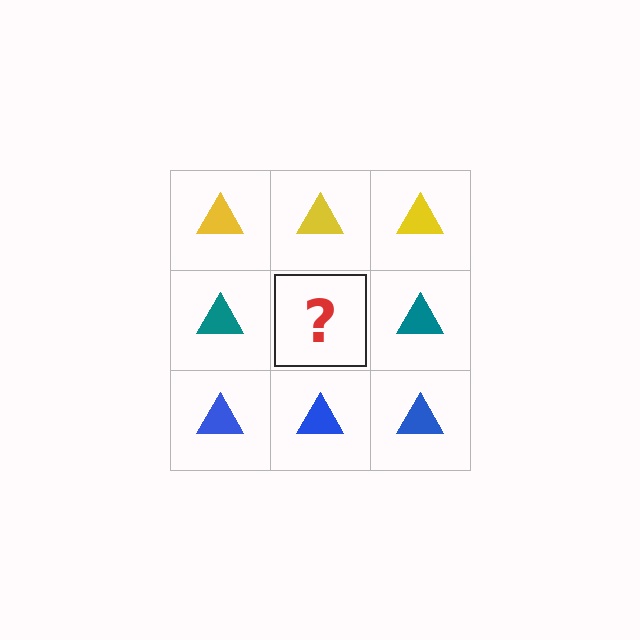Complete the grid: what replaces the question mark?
The question mark should be replaced with a teal triangle.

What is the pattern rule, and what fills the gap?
The rule is that each row has a consistent color. The gap should be filled with a teal triangle.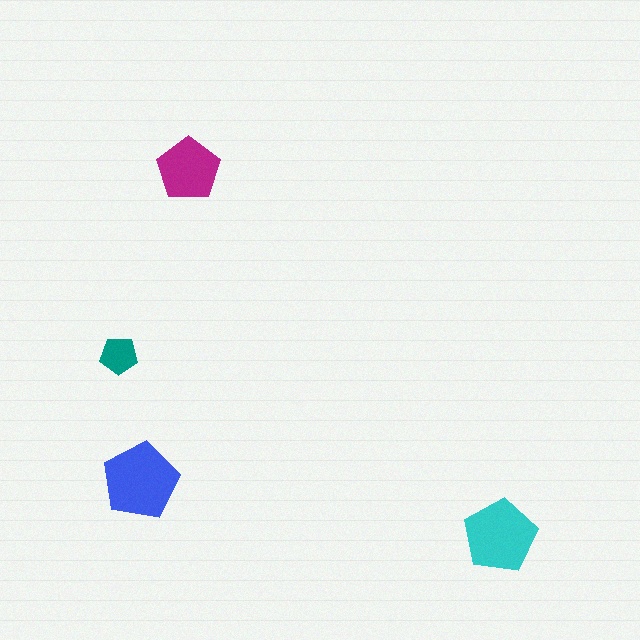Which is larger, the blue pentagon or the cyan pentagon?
The blue one.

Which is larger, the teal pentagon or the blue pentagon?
The blue one.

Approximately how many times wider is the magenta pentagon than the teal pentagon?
About 1.5 times wider.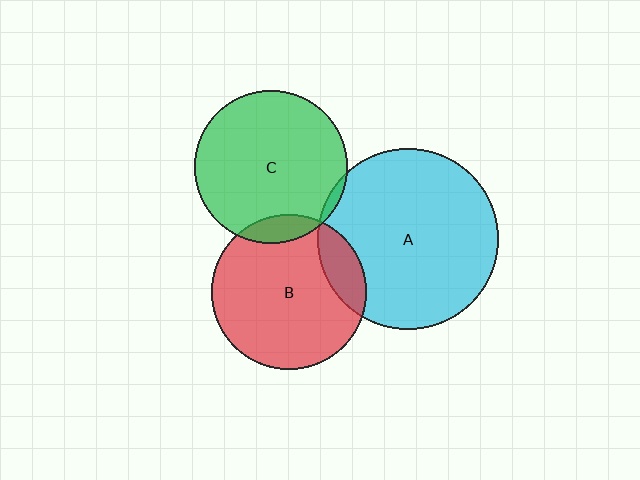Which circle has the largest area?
Circle A (cyan).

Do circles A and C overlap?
Yes.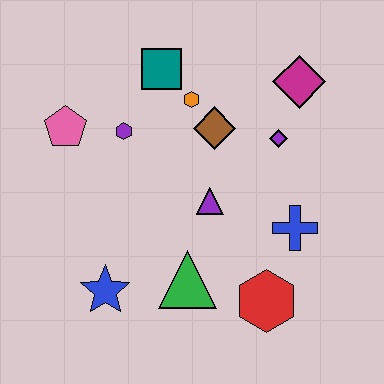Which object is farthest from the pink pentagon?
The red hexagon is farthest from the pink pentagon.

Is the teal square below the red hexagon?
No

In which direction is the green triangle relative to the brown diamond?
The green triangle is below the brown diamond.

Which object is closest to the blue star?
The green triangle is closest to the blue star.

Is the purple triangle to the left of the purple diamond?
Yes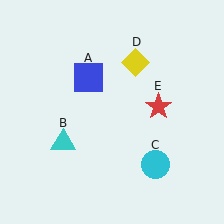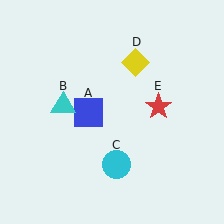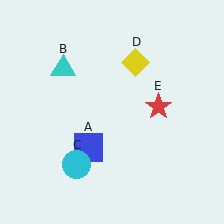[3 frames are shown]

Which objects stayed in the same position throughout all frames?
Yellow diamond (object D) and red star (object E) remained stationary.